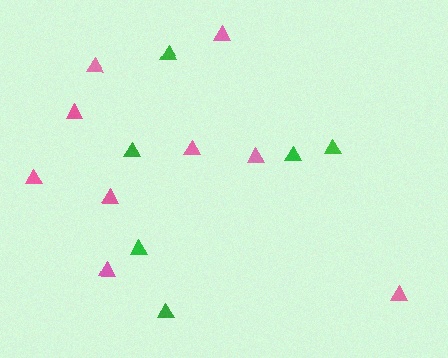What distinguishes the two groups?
There are 2 groups: one group of pink triangles (9) and one group of green triangles (6).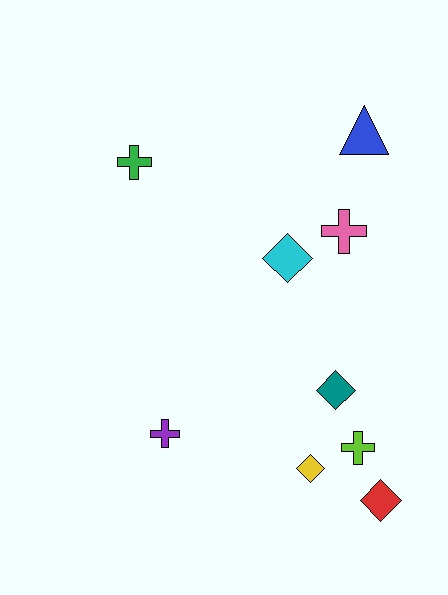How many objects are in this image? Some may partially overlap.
There are 9 objects.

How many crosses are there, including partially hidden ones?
There are 4 crosses.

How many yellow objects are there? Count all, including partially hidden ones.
There is 1 yellow object.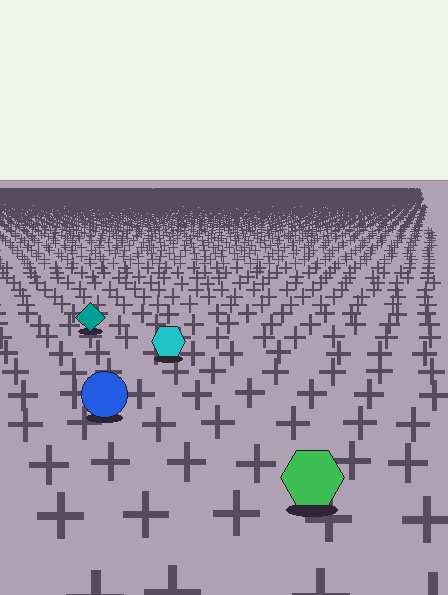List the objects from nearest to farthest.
From nearest to farthest: the green hexagon, the blue circle, the cyan hexagon, the teal diamond.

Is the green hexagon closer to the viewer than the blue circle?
Yes. The green hexagon is closer — you can tell from the texture gradient: the ground texture is coarser near it.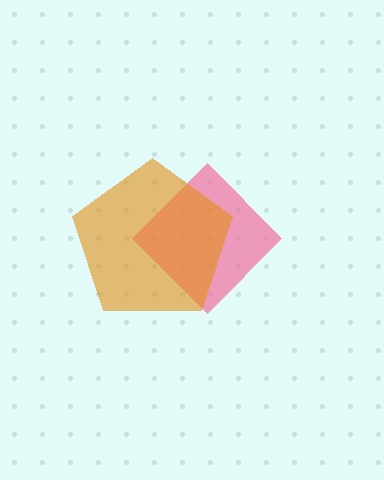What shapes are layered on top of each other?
The layered shapes are: a pink diamond, an orange pentagon.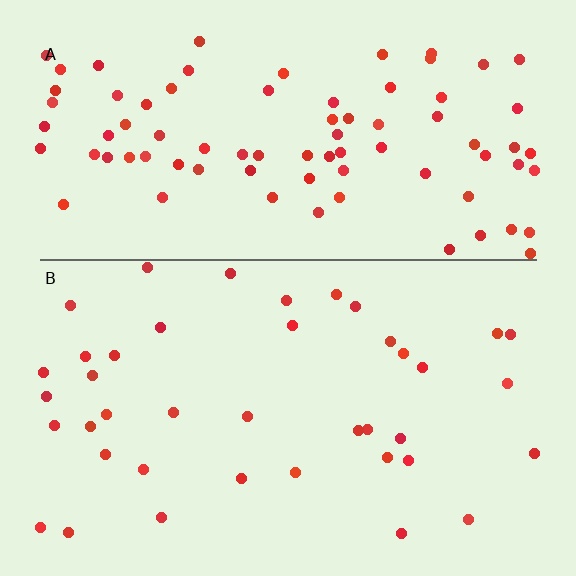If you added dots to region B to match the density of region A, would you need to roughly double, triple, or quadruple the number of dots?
Approximately double.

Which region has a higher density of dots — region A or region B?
A (the top).